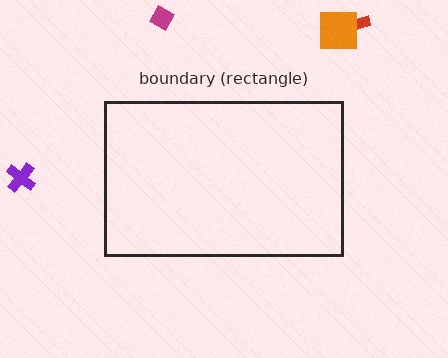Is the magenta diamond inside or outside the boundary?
Outside.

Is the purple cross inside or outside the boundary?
Outside.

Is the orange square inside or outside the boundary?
Outside.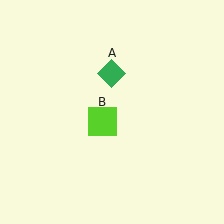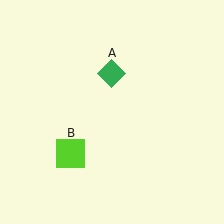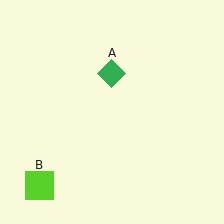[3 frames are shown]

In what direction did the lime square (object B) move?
The lime square (object B) moved down and to the left.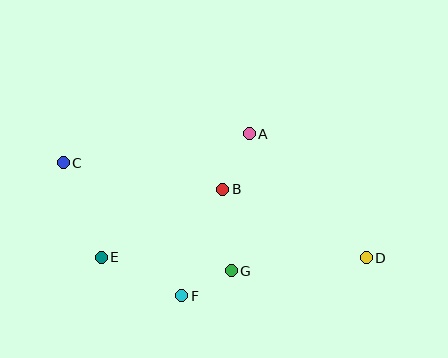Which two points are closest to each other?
Points F and G are closest to each other.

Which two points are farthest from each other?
Points C and D are farthest from each other.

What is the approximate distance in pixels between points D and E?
The distance between D and E is approximately 265 pixels.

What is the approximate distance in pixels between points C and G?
The distance between C and G is approximately 200 pixels.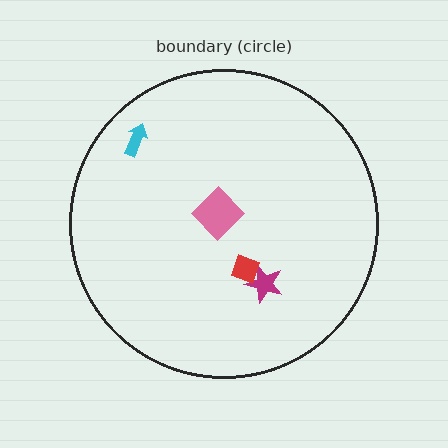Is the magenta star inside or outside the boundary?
Inside.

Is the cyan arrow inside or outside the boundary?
Inside.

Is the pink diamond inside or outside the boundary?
Inside.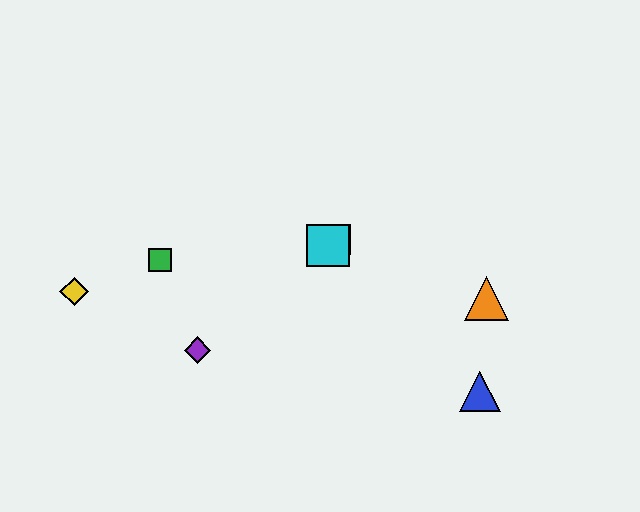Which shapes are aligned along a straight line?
The red square, the purple diamond, the cyan square are aligned along a straight line.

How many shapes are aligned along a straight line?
3 shapes (the red square, the purple diamond, the cyan square) are aligned along a straight line.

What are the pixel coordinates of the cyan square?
The cyan square is at (328, 246).